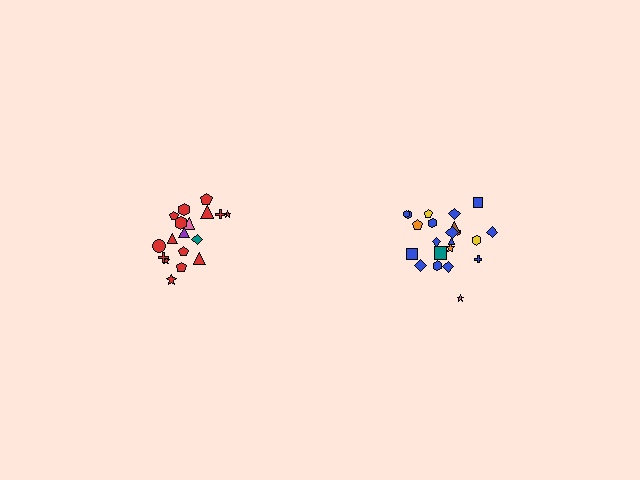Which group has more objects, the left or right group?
The right group.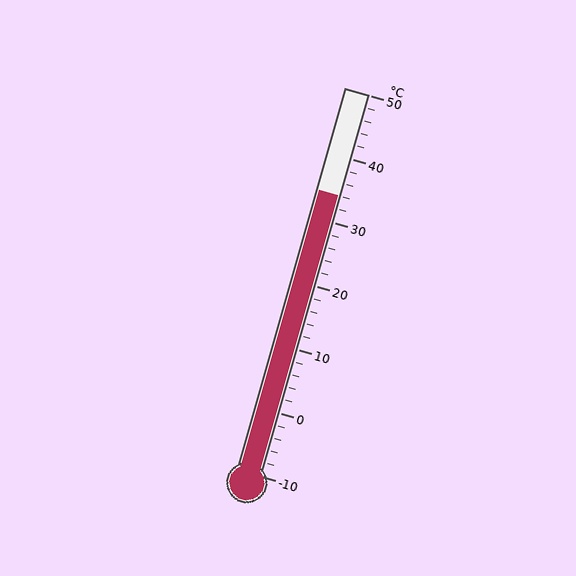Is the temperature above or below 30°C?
The temperature is above 30°C.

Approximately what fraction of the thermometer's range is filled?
The thermometer is filled to approximately 75% of its range.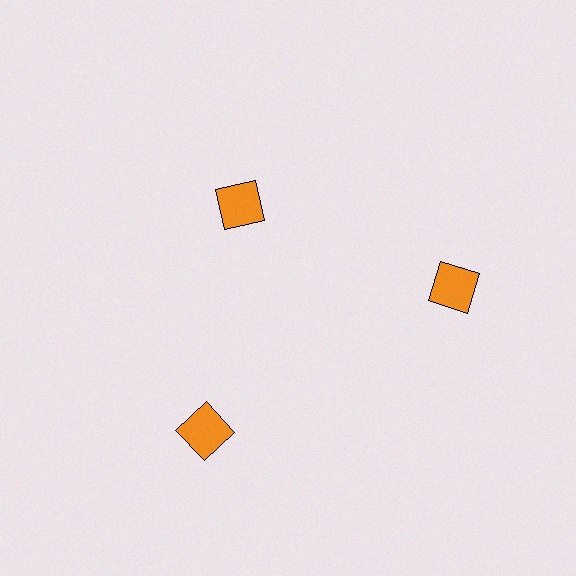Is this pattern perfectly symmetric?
No. The 3 orange squares are arranged in a ring, but one element near the 11 o'clock position is pulled inward toward the center, breaking the 3-fold rotational symmetry.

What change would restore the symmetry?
The symmetry would be restored by moving it outward, back onto the ring so that all 3 squares sit at equal angles and equal distance from the center.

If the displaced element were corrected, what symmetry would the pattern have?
It would have 3-fold rotational symmetry — the pattern would map onto itself every 120 degrees.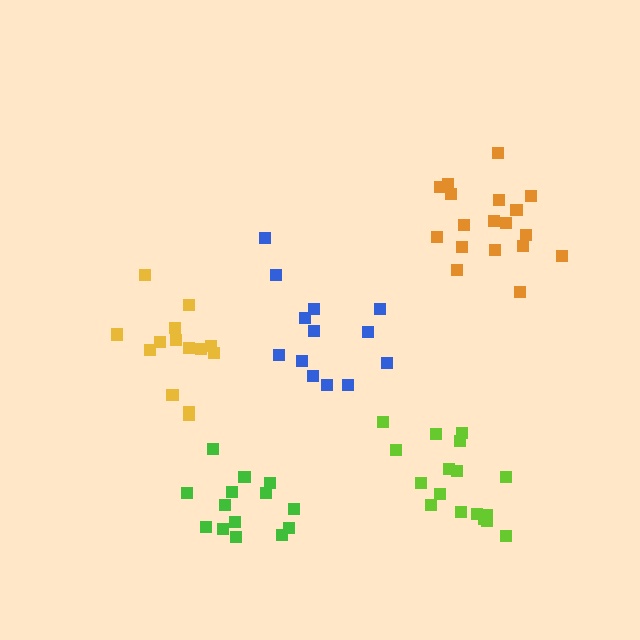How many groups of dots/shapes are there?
There are 5 groups.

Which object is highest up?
The orange cluster is topmost.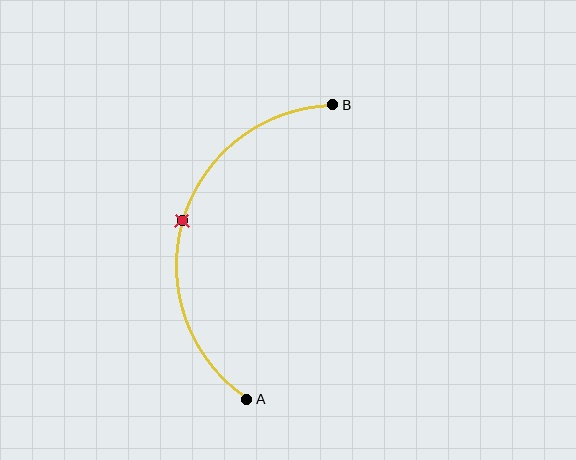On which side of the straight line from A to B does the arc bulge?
The arc bulges to the left of the straight line connecting A and B.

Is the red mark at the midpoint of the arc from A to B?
Yes. The red mark lies on the arc at equal arc-length from both A and B — it is the arc midpoint.